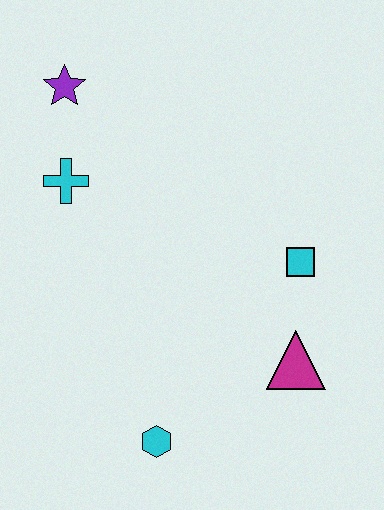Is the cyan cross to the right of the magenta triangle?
No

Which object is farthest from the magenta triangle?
The purple star is farthest from the magenta triangle.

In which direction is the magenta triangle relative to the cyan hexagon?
The magenta triangle is to the right of the cyan hexagon.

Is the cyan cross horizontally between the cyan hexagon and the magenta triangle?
No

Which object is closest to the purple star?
The cyan cross is closest to the purple star.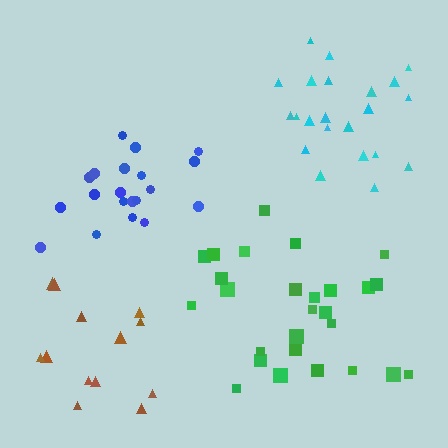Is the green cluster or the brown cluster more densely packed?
Green.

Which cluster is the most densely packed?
Blue.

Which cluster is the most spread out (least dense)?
Brown.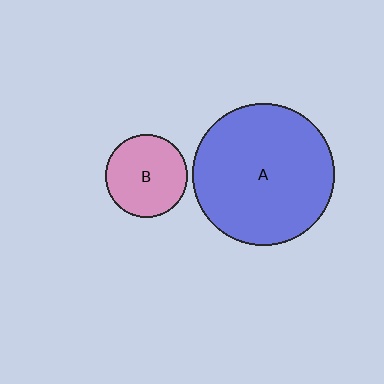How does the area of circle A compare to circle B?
Approximately 2.9 times.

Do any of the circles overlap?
No, none of the circles overlap.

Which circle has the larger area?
Circle A (blue).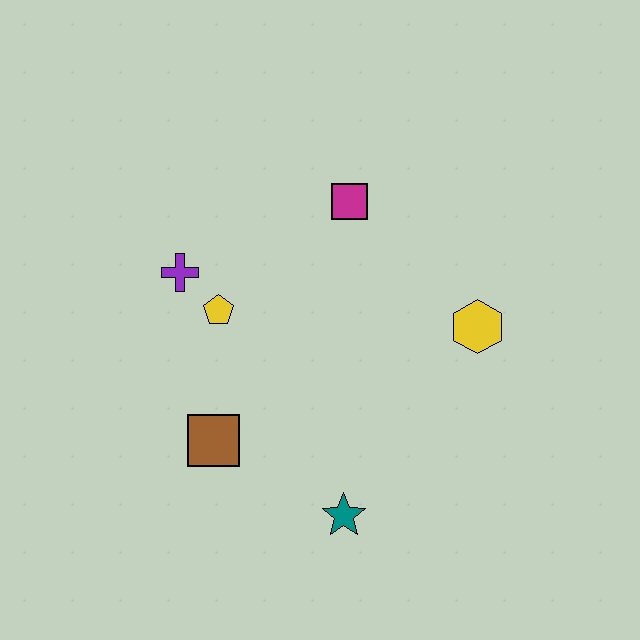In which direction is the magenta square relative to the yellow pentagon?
The magenta square is to the right of the yellow pentagon.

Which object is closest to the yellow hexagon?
The magenta square is closest to the yellow hexagon.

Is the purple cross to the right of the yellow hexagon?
No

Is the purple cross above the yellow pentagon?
Yes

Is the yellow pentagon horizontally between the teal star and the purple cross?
Yes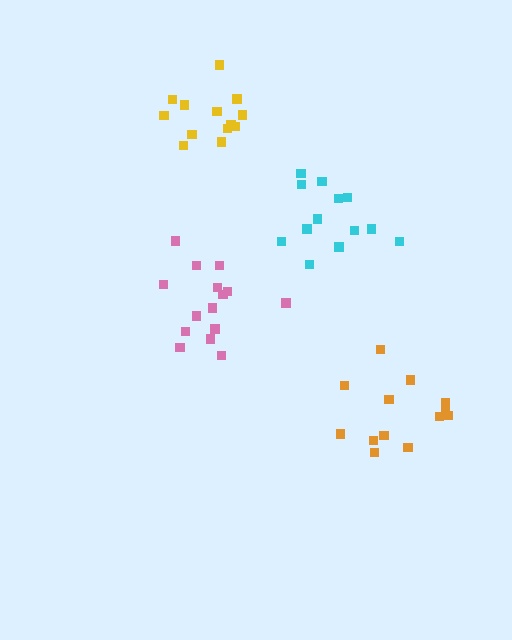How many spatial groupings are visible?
There are 4 spatial groupings.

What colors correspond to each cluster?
The clusters are colored: pink, orange, yellow, cyan.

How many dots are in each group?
Group 1: 15 dots, Group 2: 13 dots, Group 3: 13 dots, Group 4: 13 dots (54 total).